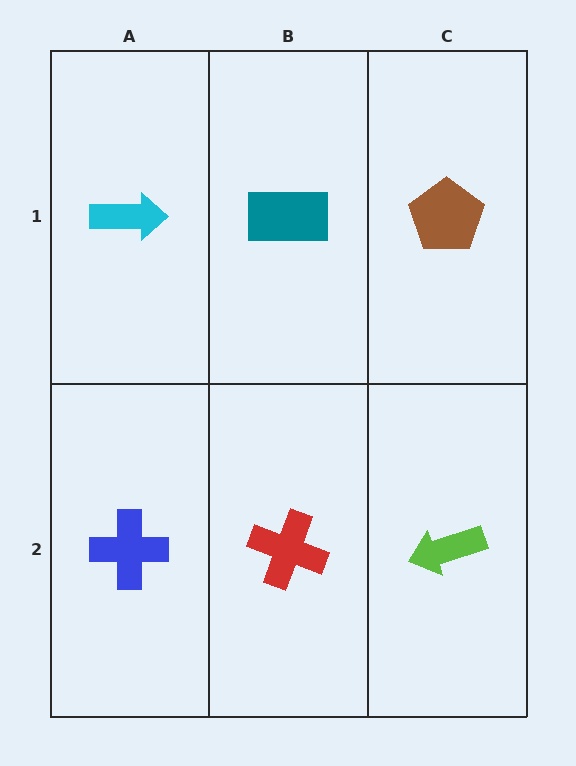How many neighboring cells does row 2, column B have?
3.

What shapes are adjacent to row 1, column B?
A red cross (row 2, column B), a cyan arrow (row 1, column A), a brown pentagon (row 1, column C).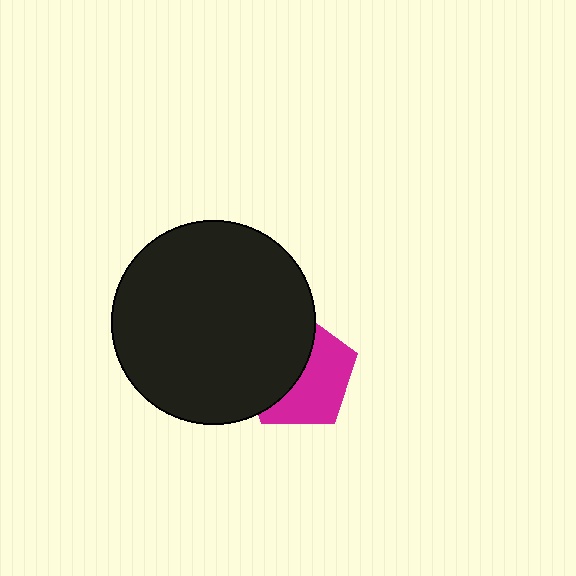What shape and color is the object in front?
The object in front is a black circle.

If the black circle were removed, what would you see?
You would see the complete magenta pentagon.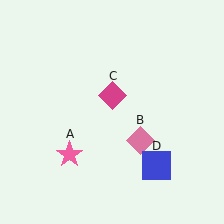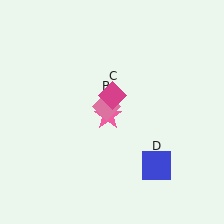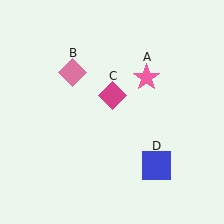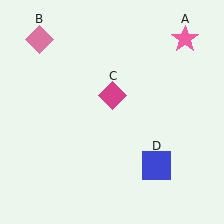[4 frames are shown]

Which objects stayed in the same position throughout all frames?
Magenta diamond (object C) and blue square (object D) remained stationary.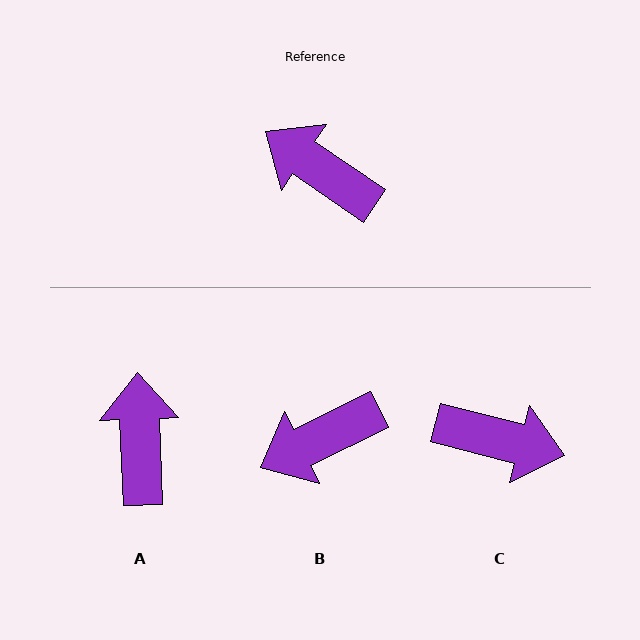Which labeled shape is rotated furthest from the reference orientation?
C, about 160 degrees away.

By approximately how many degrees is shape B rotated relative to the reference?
Approximately 60 degrees counter-clockwise.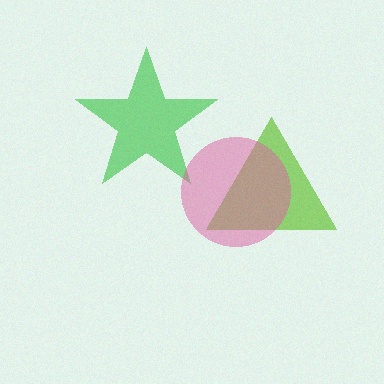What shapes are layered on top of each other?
The layered shapes are: a green star, a lime triangle, a pink circle.